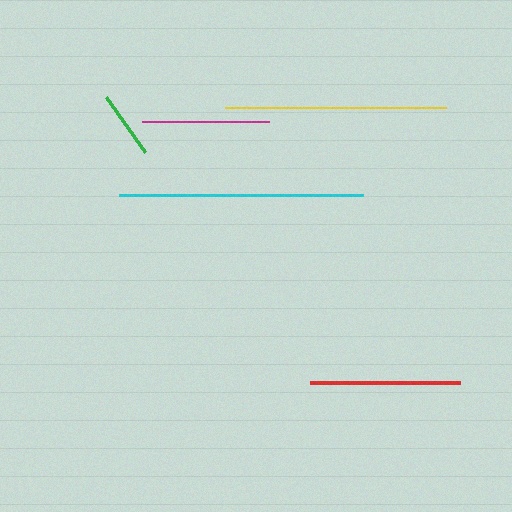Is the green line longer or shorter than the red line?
The red line is longer than the green line.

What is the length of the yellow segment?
The yellow segment is approximately 222 pixels long.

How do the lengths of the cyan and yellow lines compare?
The cyan and yellow lines are approximately the same length.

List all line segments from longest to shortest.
From longest to shortest: cyan, yellow, red, magenta, green.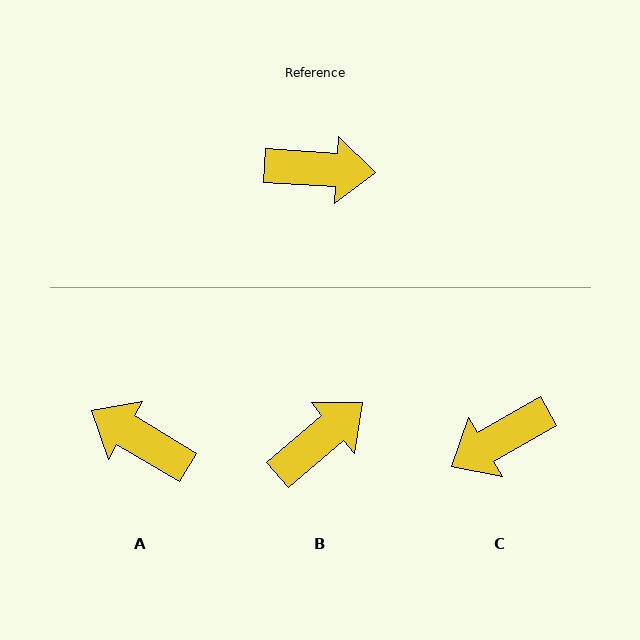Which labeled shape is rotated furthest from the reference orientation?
A, about 153 degrees away.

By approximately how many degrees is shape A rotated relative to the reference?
Approximately 153 degrees counter-clockwise.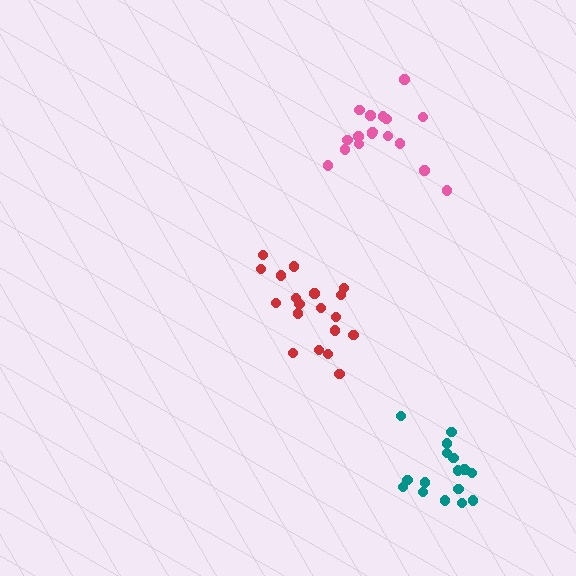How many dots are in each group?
Group 1: 19 dots, Group 2: 16 dots, Group 3: 19 dots (54 total).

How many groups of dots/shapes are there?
There are 3 groups.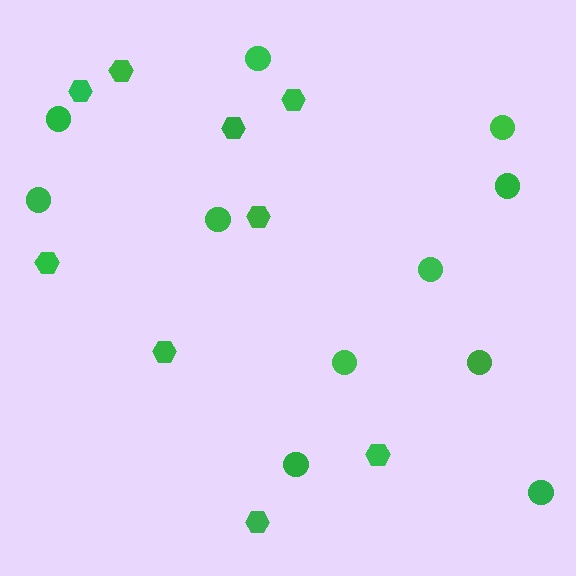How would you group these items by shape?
There are 2 groups: one group of circles (11) and one group of hexagons (9).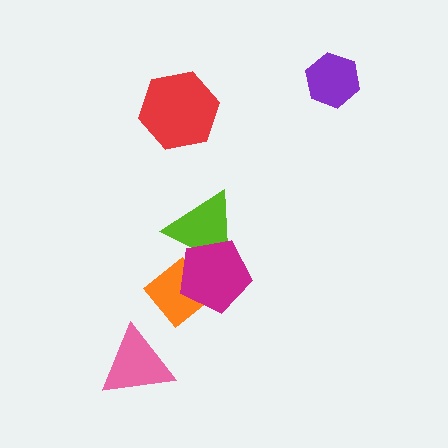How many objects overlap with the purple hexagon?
0 objects overlap with the purple hexagon.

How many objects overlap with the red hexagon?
0 objects overlap with the red hexagon.